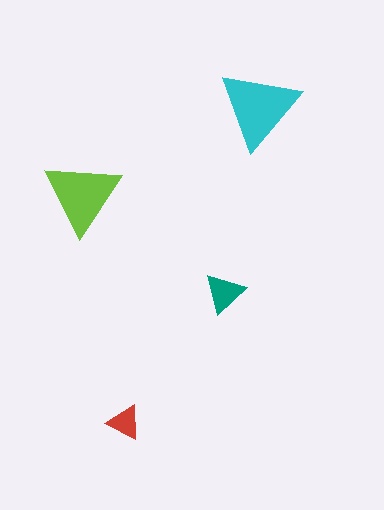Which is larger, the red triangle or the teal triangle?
The teal one.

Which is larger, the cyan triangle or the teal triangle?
The cyan one.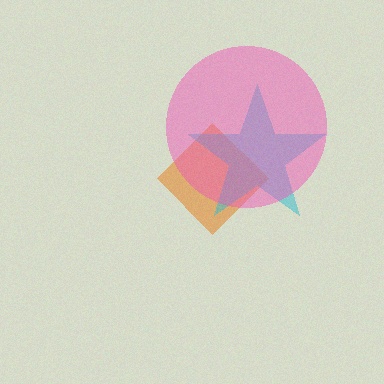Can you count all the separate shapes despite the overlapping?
Yes, there are 3 separate shapes.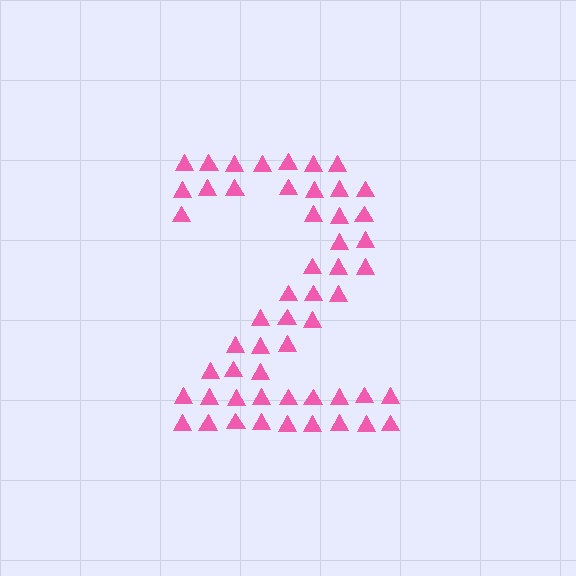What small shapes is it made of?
It is made of small triangles.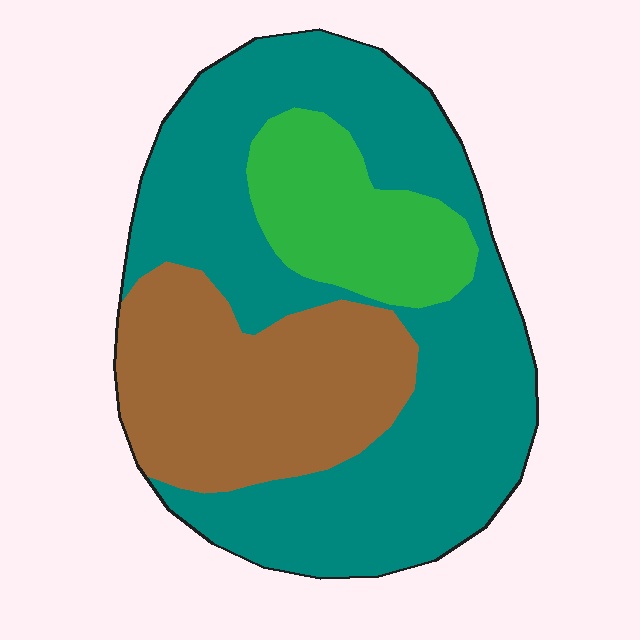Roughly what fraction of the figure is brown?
Brown covers around 30% of the figure.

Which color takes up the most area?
Teal, at roughly 55%.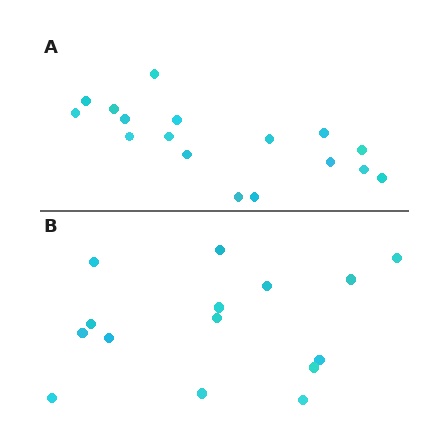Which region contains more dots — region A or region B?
Region A (the top region) has more dots.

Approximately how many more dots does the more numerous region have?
Region A has just a few more — roughly 2 or 3 more dots than region B.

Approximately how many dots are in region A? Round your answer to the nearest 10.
About 20 dots. (The exact count is 17, which rounds to 20.)